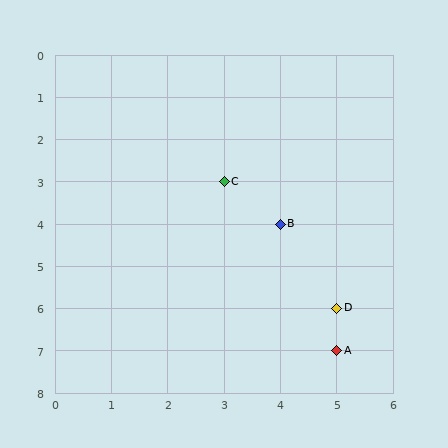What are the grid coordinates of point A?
Point A is at grid coordinates (5, 7).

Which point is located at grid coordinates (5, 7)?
Point A is at (5, 7).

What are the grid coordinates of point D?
Point D is at grid coordinates (5, 6).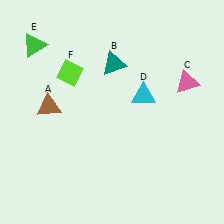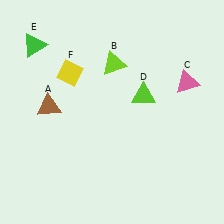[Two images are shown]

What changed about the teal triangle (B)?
In Image 1, B is teal. In Image 2, it changed to lime.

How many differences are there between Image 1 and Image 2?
There are 3 differences between the two images.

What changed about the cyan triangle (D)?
In Image 1, D is cyan. In Image 2, it changed to lime.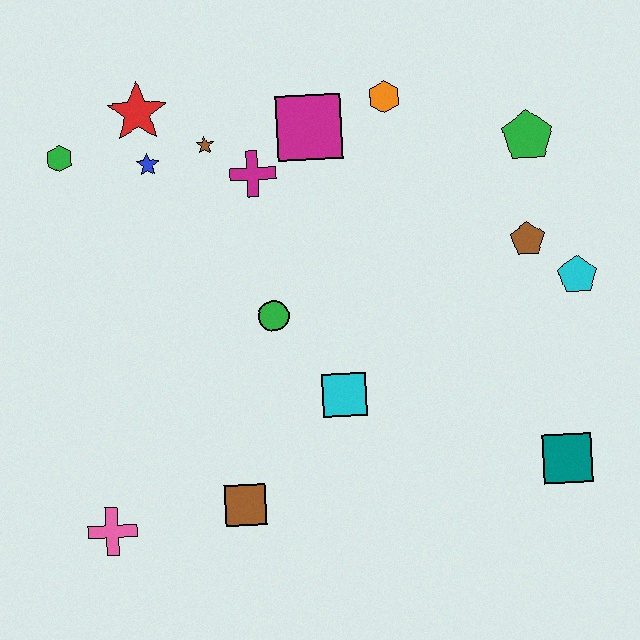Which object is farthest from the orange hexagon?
The pink cross is farthest from the orange hexagon.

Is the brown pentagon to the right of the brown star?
Yes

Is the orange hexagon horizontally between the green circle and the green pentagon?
Yes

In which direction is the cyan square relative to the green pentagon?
The cyan square is below the green pentagon.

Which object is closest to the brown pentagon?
The cyan pentagon is closest to the brown pentagon.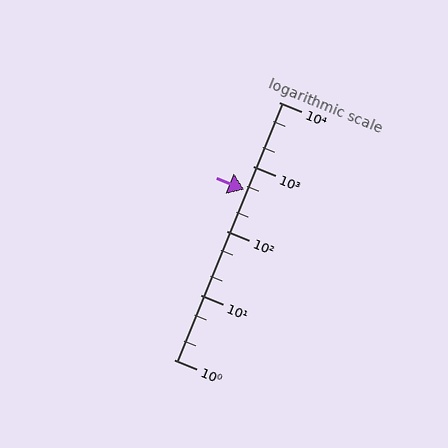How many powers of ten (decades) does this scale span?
The scale spans 4 decades, from 1 to 10000.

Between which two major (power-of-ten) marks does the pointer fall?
The pointer is between 100 and 1000.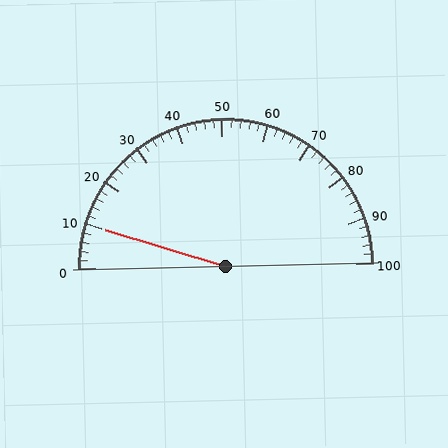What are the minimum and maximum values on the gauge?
The gauge ranges from 0 to 100.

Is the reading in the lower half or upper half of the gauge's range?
The reading is in the lower half of the range (0 to 100).